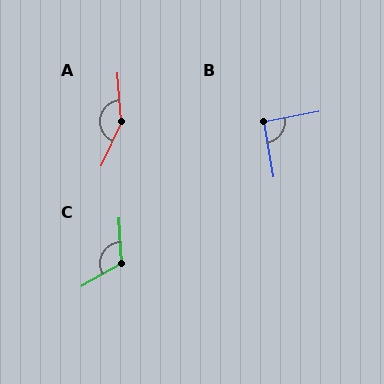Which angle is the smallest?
B, at approximately 91 degrees.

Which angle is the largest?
A, at approximately 152 degrees.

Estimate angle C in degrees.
Approximately 117 degrees.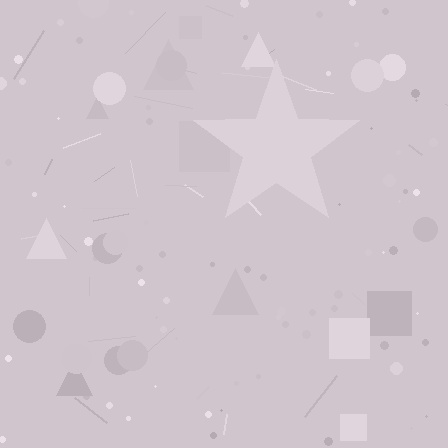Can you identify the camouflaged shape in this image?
The camouflaged shape is a star.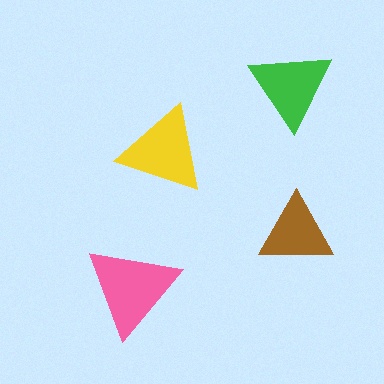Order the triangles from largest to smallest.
the pink one, the yellow one, the green one, the brown one.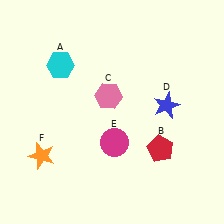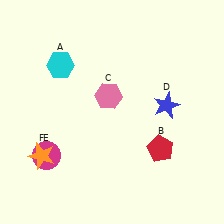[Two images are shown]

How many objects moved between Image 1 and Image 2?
1 object moved between the two images.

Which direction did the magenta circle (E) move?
The magenta circle (E) moved left.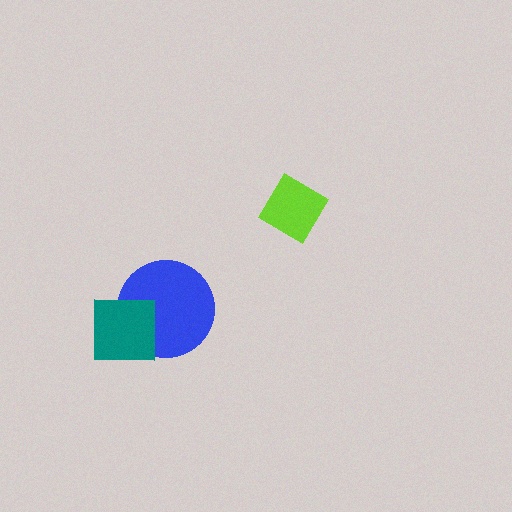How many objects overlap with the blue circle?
1 object overlaps with the blue circle.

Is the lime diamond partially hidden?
No, no other shape covers it.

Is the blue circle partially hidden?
Yes, it is partially covered by another shape.